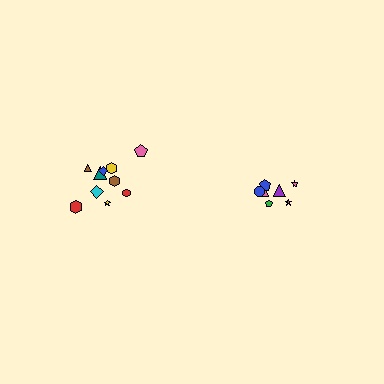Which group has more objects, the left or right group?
The left group.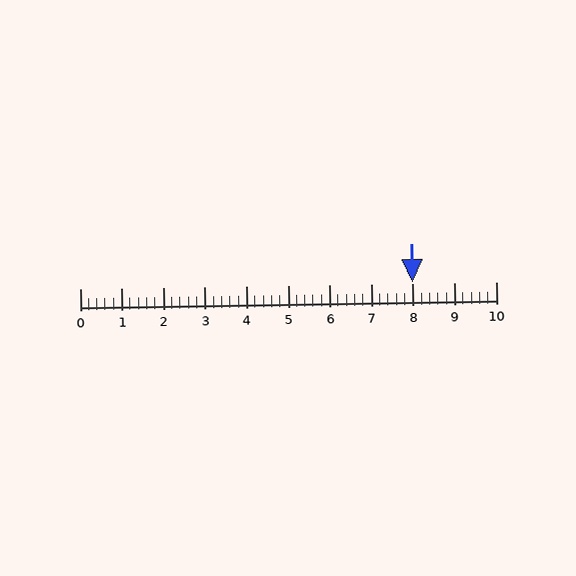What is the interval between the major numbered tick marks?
The major tick marks are spaced 1 units apart.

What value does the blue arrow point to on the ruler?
The blue arrow points to approximately 8.0.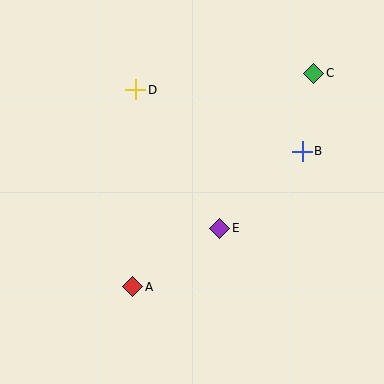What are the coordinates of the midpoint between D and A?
The midpoint between D and A is at (134, 188).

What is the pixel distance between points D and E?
The distance between D and E is 162 pixels.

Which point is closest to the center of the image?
Point E at (220, 228) is closest to the center.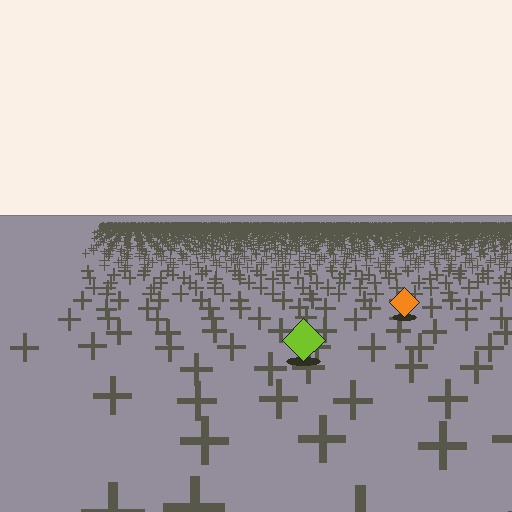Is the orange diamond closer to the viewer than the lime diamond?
No. The lime diamond is closer — you can tell from the texture gradient: the ground texture is coarser near it.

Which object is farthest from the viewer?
The orange diamond is farthest from the viewer. It appears smaller and the ground texture around it is denser.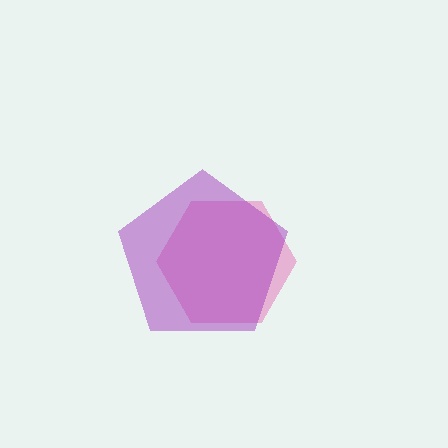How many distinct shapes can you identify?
There are 2 distinct shapes: a pink hexagon, a purple pentagon.